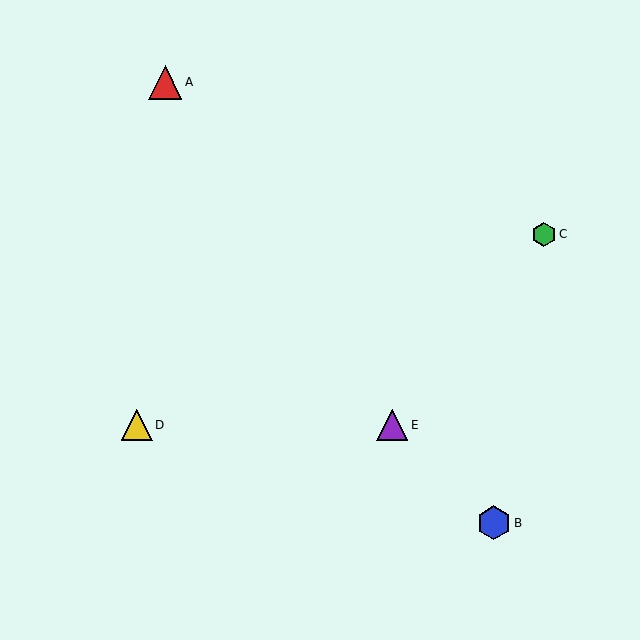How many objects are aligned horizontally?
2 objects (D, E) are aligned horizontally.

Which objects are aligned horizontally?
Objects D, E are aligned horizontally.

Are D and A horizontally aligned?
No, D is at y≈425 and A is at y≈82.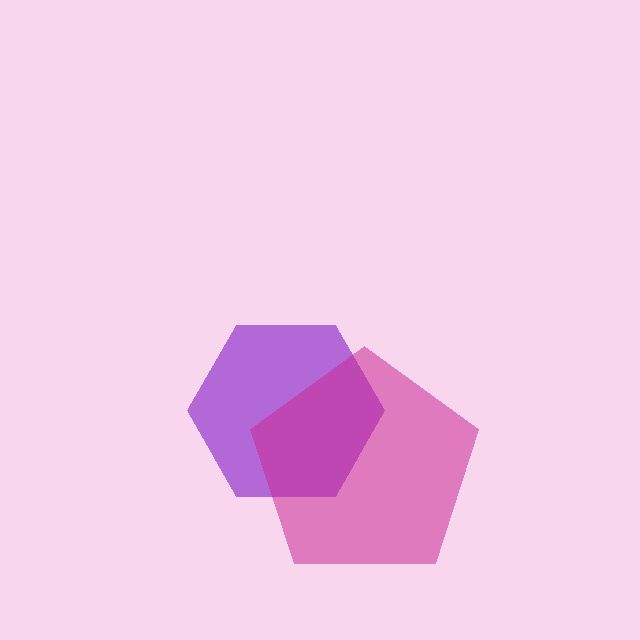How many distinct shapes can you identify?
There are 2 distinct shapes: a purple hexagon, a magenta pentagon.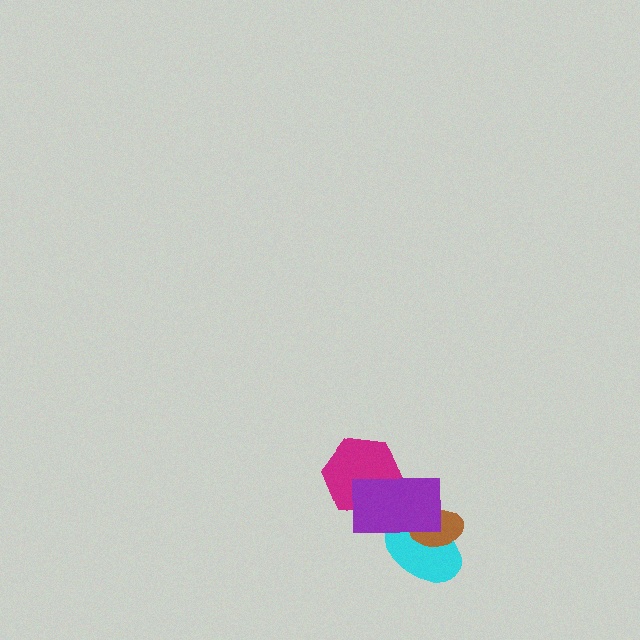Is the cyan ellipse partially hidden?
Yes, it is partially covered by another shape.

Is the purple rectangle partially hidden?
No, no other shape covers it.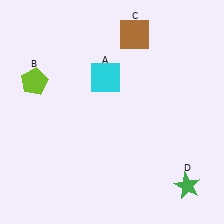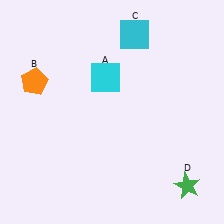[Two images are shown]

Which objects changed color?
B changed from lime to orange. C changed from brown to cyan.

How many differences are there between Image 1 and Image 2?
There are 2 differences between the two images.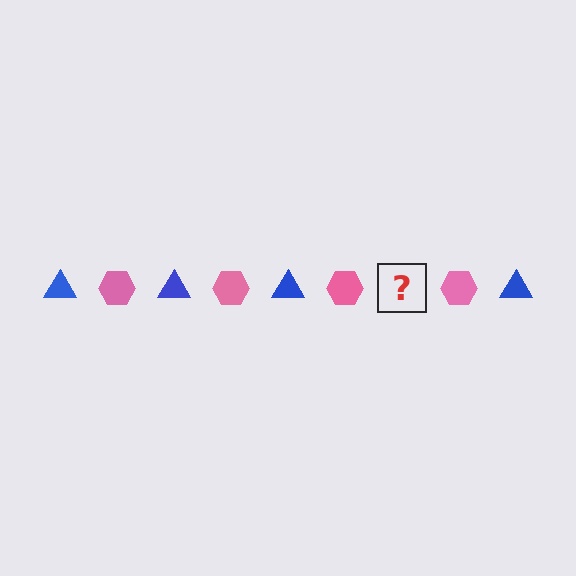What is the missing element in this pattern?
The missing element is a blue triangle.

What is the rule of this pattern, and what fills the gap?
The rule is that the pattern alternates between blue triangle and pink hexagon. The gap should be filled with a blue triangle.